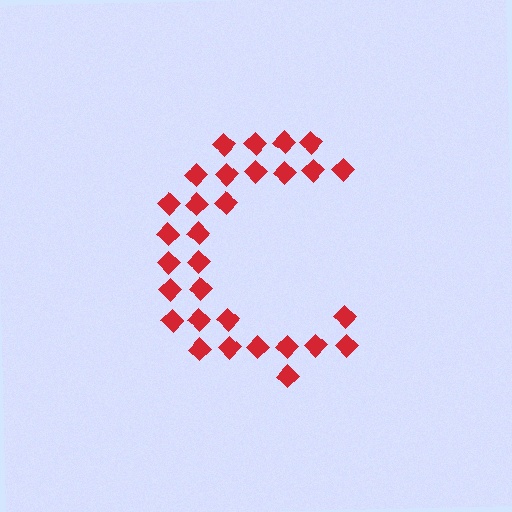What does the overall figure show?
The overall figure shows the letter C.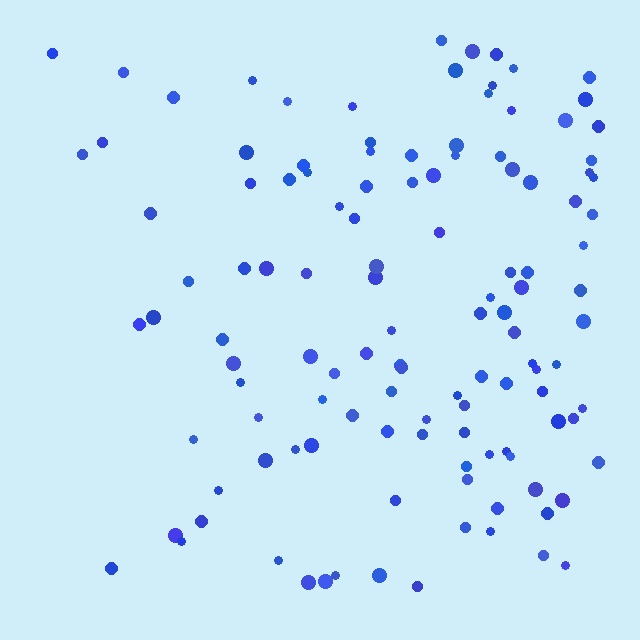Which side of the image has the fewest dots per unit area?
The left.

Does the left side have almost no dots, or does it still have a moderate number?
Still a moderate number, just noticeably fewer than the right.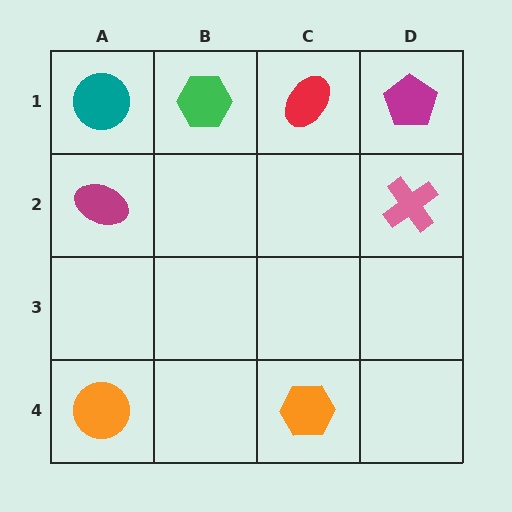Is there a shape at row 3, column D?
No, that cell is empty.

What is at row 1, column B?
A green hexagon.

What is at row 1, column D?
A magenta pentagon.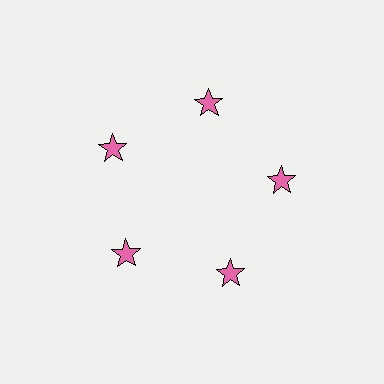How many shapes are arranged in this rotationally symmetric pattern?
There are 5 shapes, arranged in 5 groups of 1.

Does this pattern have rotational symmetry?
Yes, this pattern has 5-fold rotational symmetry. It looks the same after rotating 72 degrees around the center.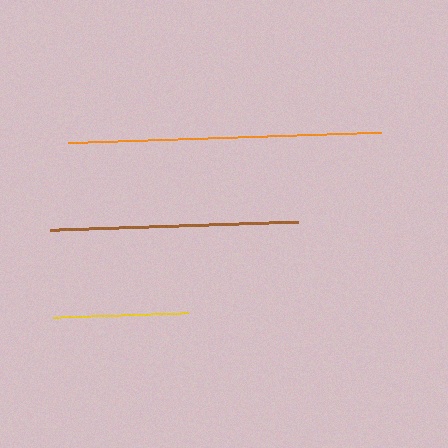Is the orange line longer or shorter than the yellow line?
The orange line is longer than the yellow line.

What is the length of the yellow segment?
The yellow segment is approximately 135 pixels long.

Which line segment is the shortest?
The yellow line is the shortest at approximately 135 pixels.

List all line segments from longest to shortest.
From longest to shortest: orange, brown, yellow.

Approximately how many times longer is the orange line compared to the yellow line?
The orange line is approximately 2.3 times the length of the yellow line.